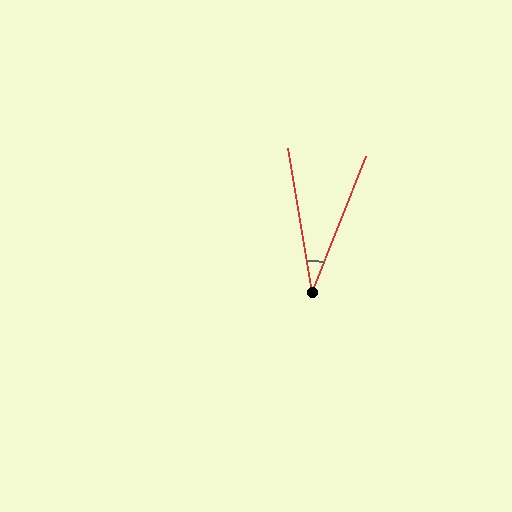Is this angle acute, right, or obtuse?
It is acute.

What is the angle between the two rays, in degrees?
Approximately 31 degrees.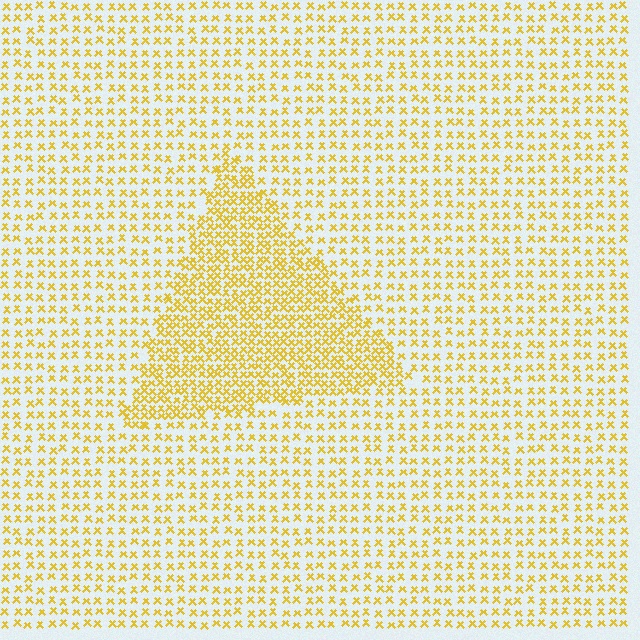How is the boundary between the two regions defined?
The boundary is defined by a change in element density (approximately 2.0x ratio). All elements are the same color, size, and shape.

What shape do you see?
I see a triangle.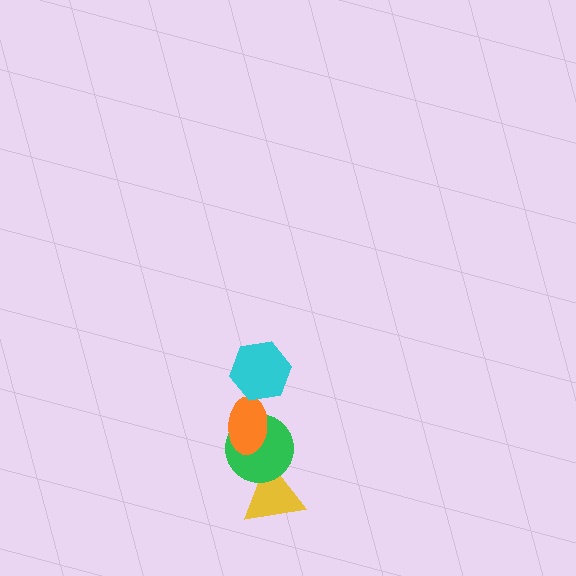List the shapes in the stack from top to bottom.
From top to bottom: the cyan hexagon, the orange ellipse, the green circle, the yellow triangle.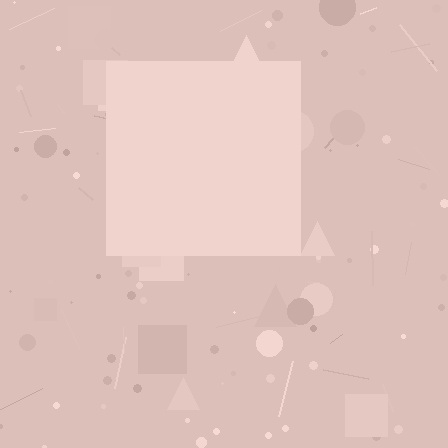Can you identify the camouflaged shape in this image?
The camouflaged shape is a square.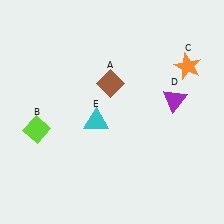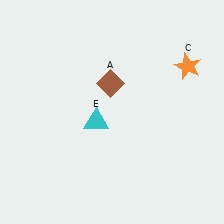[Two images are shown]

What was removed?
The lime diamond (B), the purple triangle (D) were removed in Image 2.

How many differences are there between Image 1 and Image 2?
There are 2 differences between the two images.